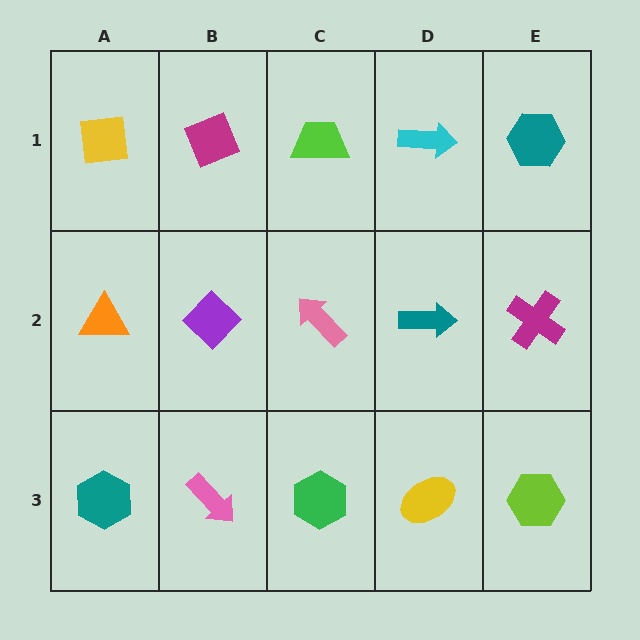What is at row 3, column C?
A green hexagon.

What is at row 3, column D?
A yellow ellipse.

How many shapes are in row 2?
5 shapes.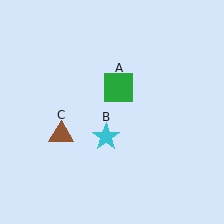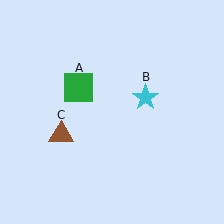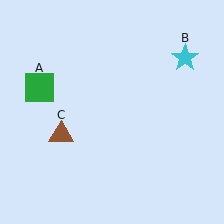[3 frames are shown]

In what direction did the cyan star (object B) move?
The cyan star (object B) moved up and to the right.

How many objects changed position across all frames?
2 objects changed position: green square (object A), cyan star (object B).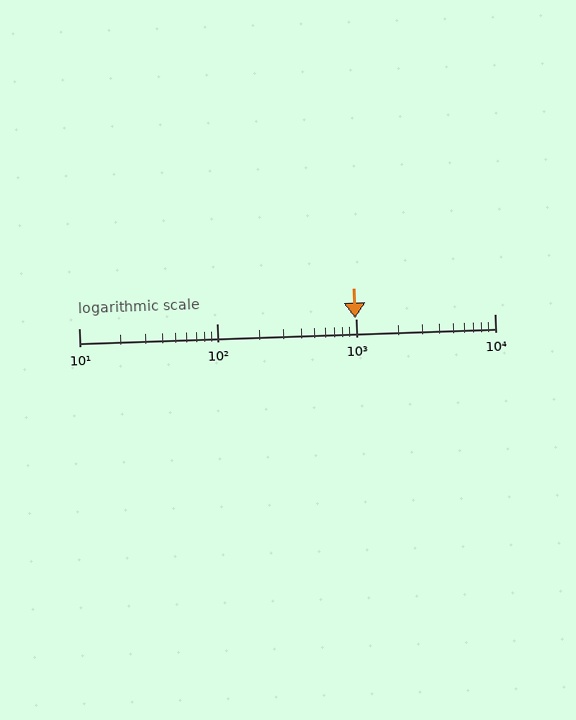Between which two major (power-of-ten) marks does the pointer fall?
The pointer is between 100 and 1000.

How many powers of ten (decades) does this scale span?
The scale spans 3 decades, from 10 to 10000.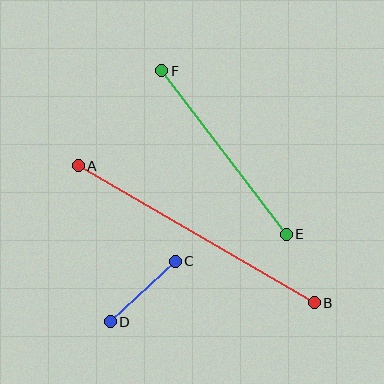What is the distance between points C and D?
The distance is approximately 89 pixels.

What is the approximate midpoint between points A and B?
The midpoint is at approximately (196, 234) pixels.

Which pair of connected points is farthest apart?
Points A and B are farthest apart.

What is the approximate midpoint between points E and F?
The midpoint is at approximately (224, 153) pixels.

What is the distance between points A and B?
The distance is approximately 273 pixels.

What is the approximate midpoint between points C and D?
The midpoint is at approximately (143, 292) pixels.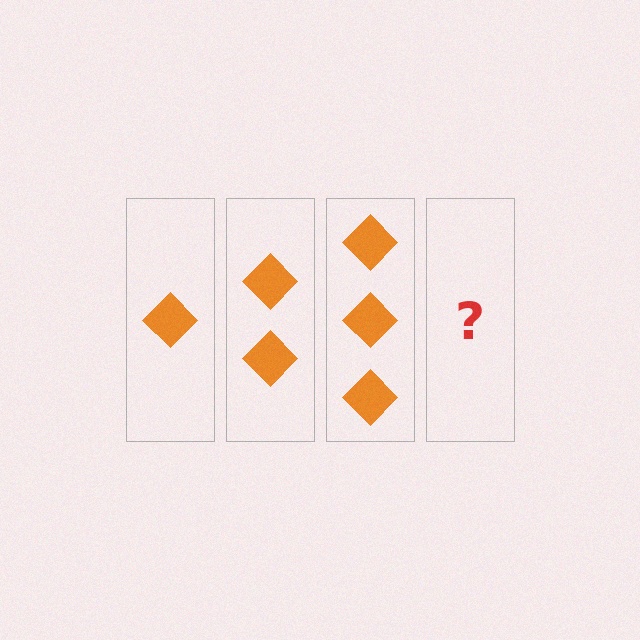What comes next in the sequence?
The next element should be 4 diamonds.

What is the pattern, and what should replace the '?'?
The pattern is that each step adds one more diamond. The '?' should be 4 diamonds.